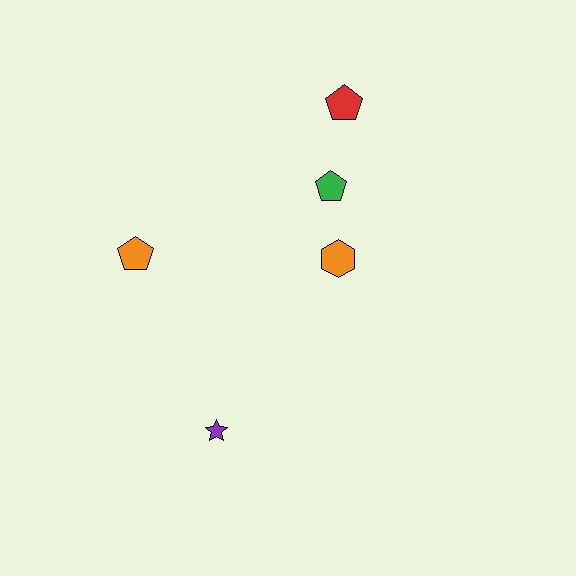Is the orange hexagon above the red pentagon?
No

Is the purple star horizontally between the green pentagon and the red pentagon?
No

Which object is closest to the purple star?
The orange pentagon is closest to the purple star.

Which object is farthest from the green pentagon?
The purple star is farthest from the green pentagon.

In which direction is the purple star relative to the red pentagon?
The purple star is below the red pentagon.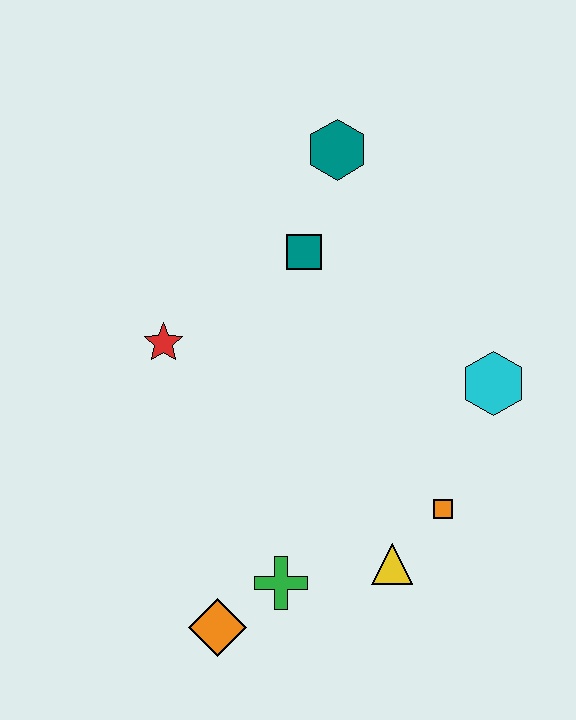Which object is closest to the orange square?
The yellow triangle is closest to the orange square.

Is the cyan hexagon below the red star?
Yes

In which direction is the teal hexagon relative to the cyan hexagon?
The teal hexagon is above the cyan hexagon.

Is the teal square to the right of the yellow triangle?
No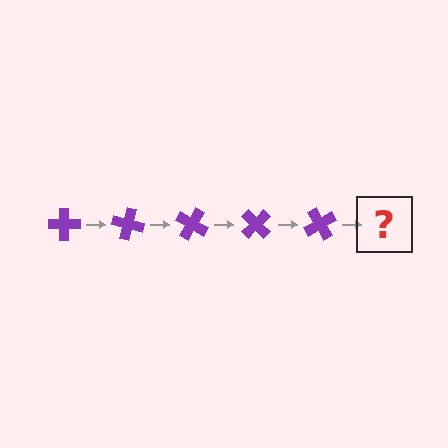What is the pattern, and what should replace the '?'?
The pattern is that the cross rotates 15 degrees each step. The '?' should be a purple cross rotated 75 degrees.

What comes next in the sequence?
The next element should be a purple cross rotated 75 degrees.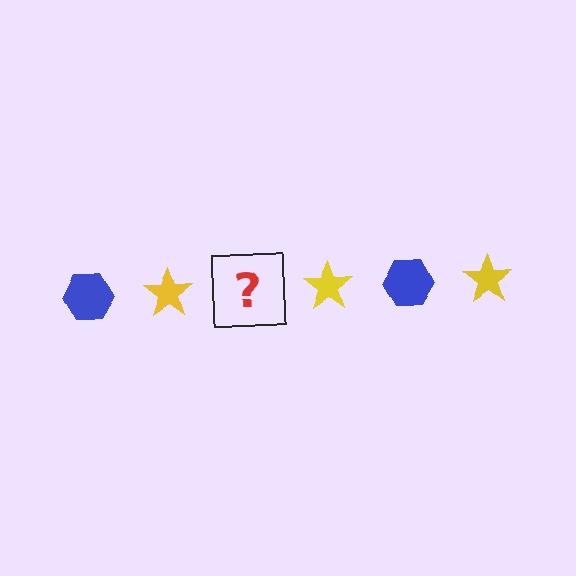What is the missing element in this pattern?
The missing element is a blue hexagon.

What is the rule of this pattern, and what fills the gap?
The rule is that the pattern alternates between blue hexagon and yellow star. The gap should be filled with a blue hexagon.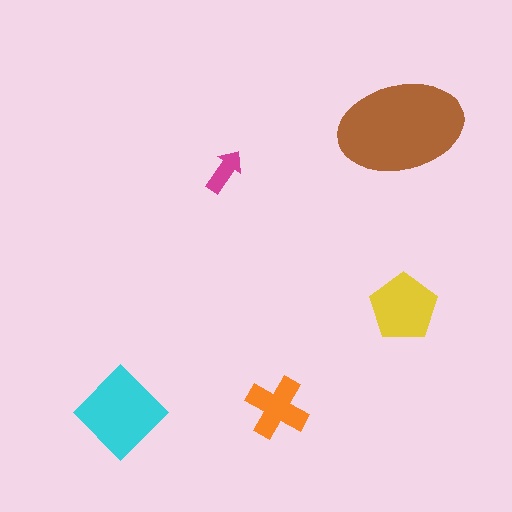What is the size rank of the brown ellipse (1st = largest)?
1st.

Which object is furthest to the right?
The yellow pentagon is rightmost.